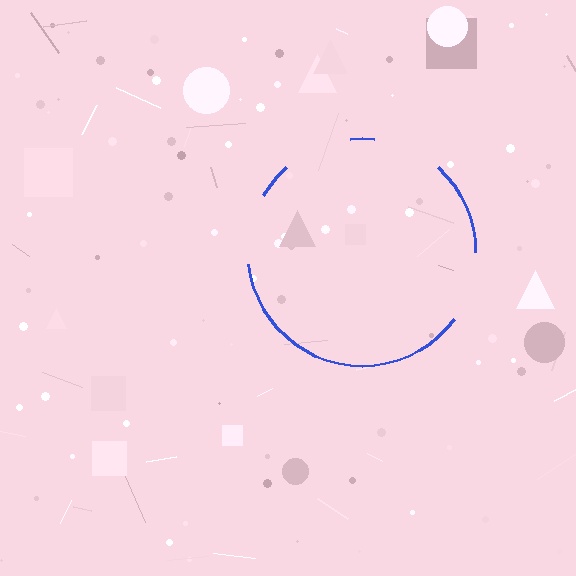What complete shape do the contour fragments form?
The contour fragments form a circle.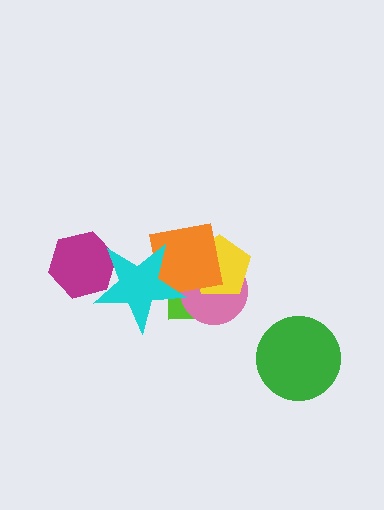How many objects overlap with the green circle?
0 objects overlap with the green circle.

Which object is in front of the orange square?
The cyan star is in front of the orange square.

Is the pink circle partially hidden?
Yes, it is partially covered by another shape.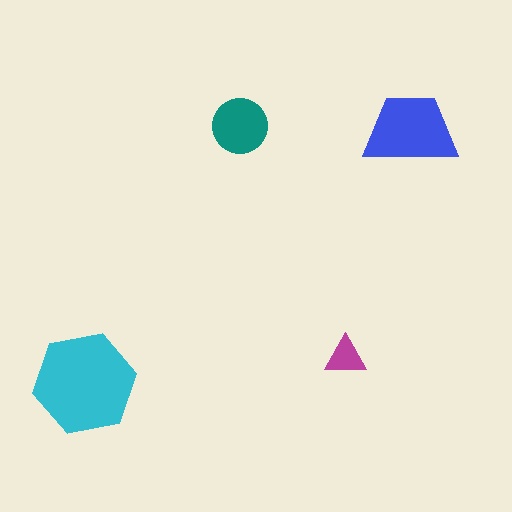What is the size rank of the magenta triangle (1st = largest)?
4th.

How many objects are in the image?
There are 4 objects in the image.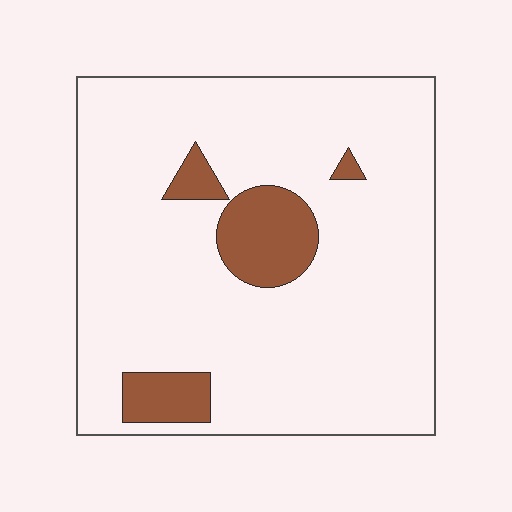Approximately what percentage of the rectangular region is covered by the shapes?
Approximately 10%.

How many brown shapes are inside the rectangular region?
4.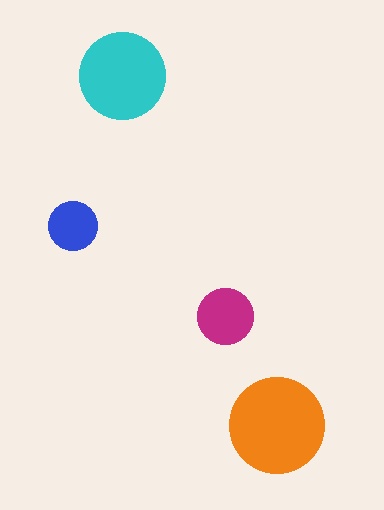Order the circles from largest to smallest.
the orange one, the cyan one, the magenta one, the blue one.